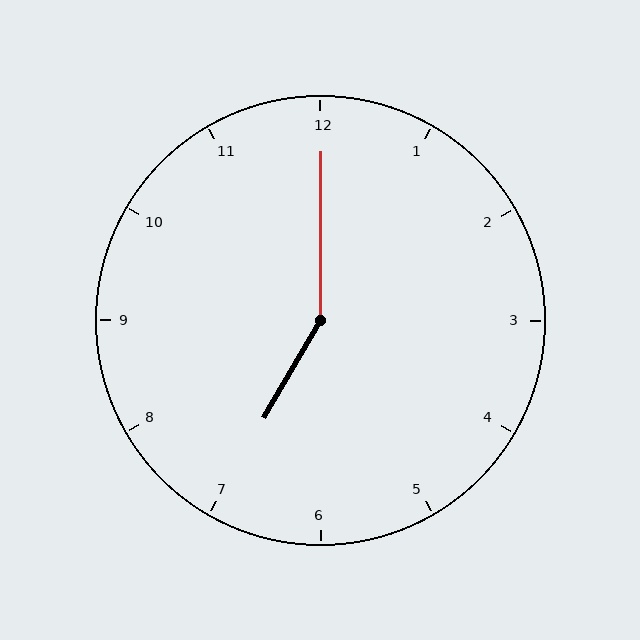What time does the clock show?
7:00.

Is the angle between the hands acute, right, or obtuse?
It is obtuse.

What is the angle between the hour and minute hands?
Approximately 150 degrees.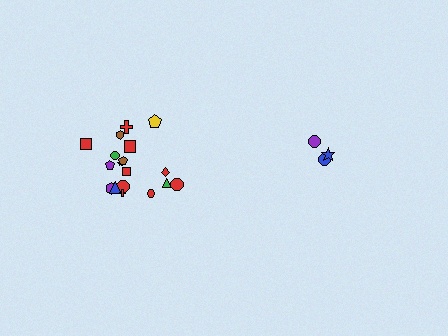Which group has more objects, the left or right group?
The left group.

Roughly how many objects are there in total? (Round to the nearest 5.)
Roughly 20 objects in total.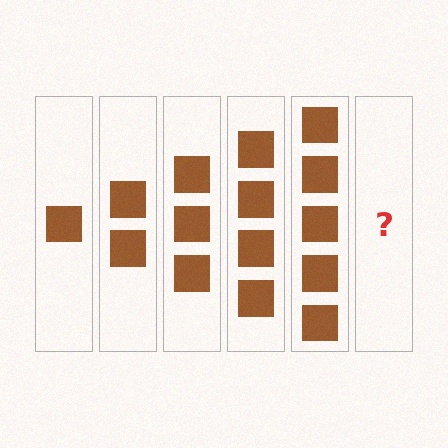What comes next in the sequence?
The next element should be 6 squares.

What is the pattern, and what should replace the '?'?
The pattern is that each step adds one more square. The '?' should be 6 squares.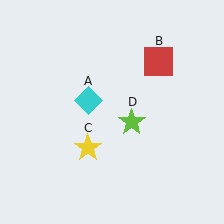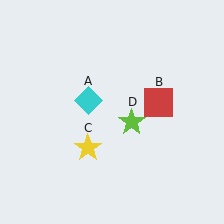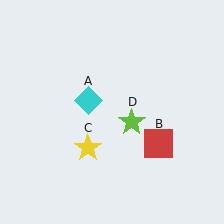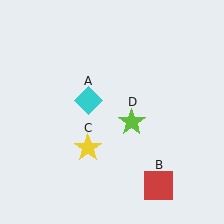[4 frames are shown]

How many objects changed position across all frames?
1 object changed position: red square (object B).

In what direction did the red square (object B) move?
The red square (object B) moved down.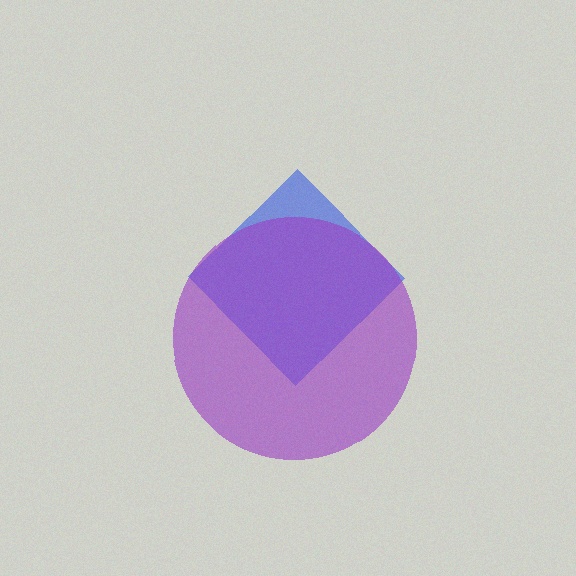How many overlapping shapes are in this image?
There are 2 overlapping shapes in the image.